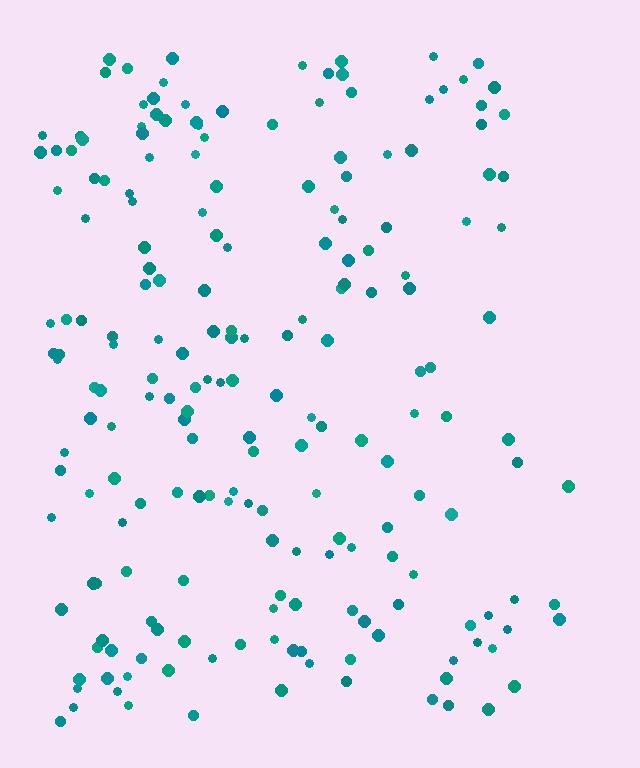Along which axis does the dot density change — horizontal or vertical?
Horizontal.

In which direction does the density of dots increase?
From right to left, with the left side densest.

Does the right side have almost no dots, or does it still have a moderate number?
Still a moderate number, just noticeably fewer than the left.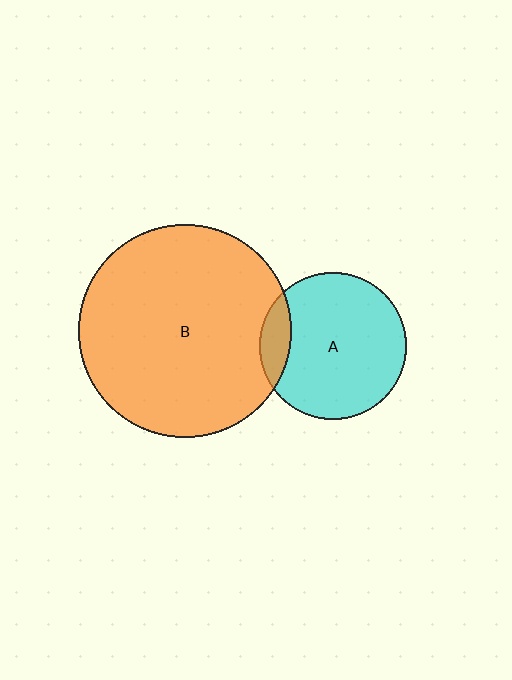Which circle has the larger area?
Circle B (orange).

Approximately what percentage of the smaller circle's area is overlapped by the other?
Approximately 10%.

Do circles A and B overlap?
Yes.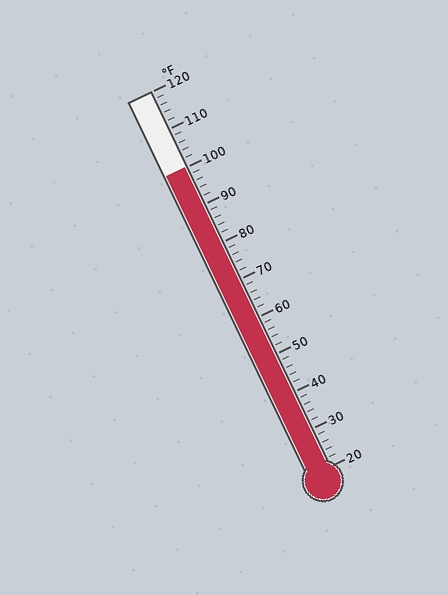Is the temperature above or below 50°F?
The temperature is above 50°F.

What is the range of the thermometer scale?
The thermometer scale ranges from 20°F to 120°F.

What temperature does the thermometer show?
The thermometer shows approximately 100°F.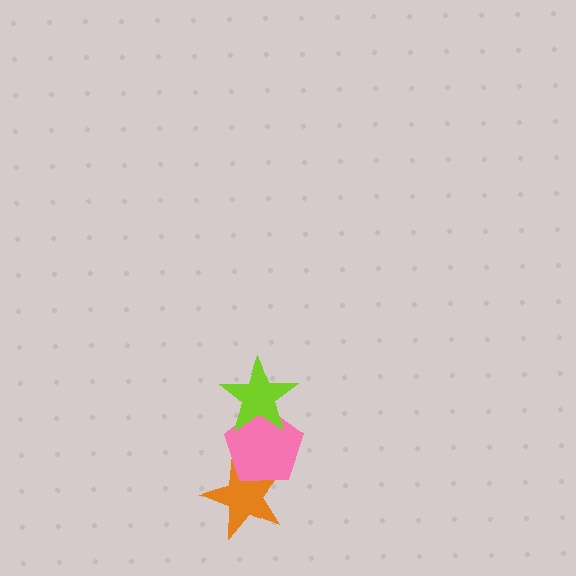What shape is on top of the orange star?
The pink pentagon is on top of the orange star.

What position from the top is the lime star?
The lime star is 1st from the top.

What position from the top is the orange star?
The orange star is 3rd from the top.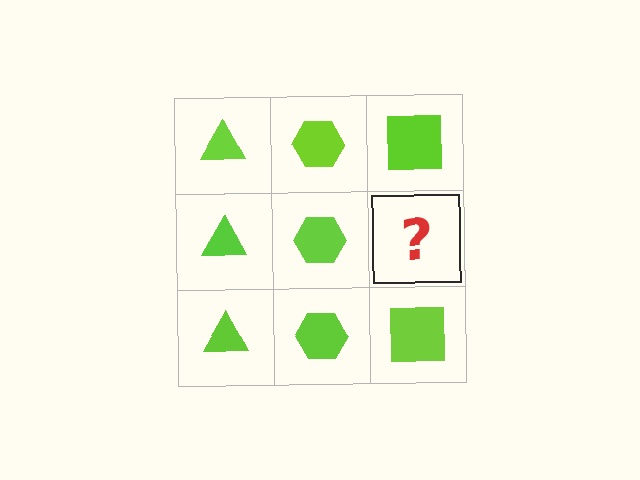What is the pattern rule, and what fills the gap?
The rule is that each column has a consistent shape. The gap should be filled with a lime square.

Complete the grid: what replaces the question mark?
The question mark should be replaced with a lime square.